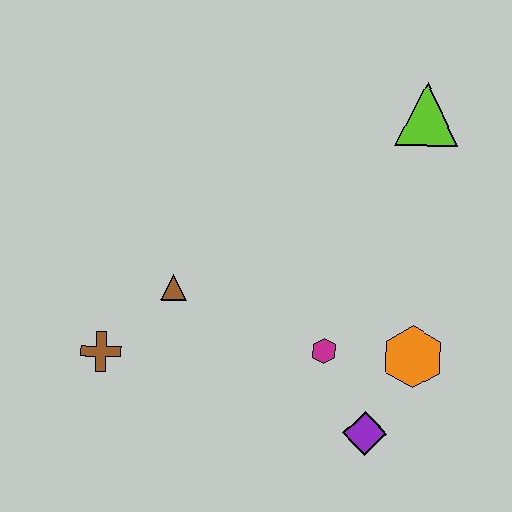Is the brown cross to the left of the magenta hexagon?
Yes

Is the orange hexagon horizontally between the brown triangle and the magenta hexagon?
No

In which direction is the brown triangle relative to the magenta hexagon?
The brown triangle is to the left of the magenta hexagon.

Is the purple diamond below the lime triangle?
Yes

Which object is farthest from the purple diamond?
The lime triangle is farthest from the purple diamond.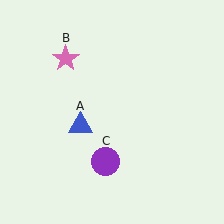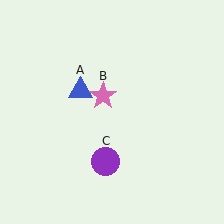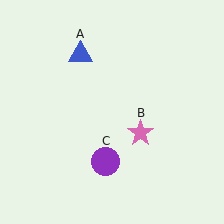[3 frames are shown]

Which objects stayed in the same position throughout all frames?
Purple circle (object C) remained stationary.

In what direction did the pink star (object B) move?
The pink star (object B) moved down and to the right.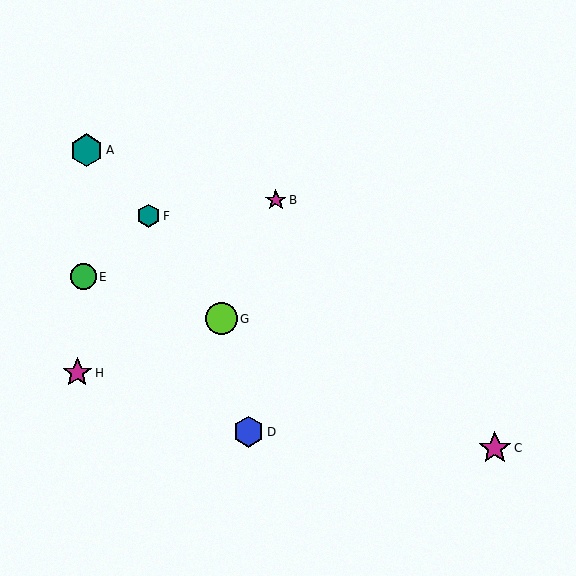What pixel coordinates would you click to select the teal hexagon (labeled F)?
Click at (149, 216) to select the teal hexagon F.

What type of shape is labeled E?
Shape E is a green circle.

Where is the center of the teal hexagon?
The center of the teal hexagon is at (86, 150).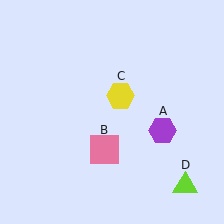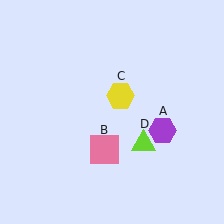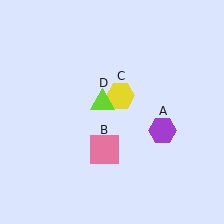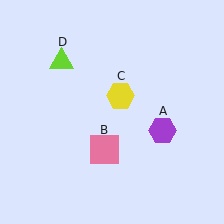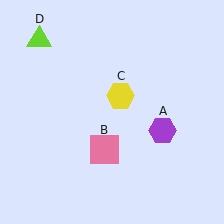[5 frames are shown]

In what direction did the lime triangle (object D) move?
The lime triangle (object D) moved up and to the left.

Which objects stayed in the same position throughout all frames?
Purple hexagon (object A) and pink square (object B) and yellow hexagon (object C) remained stationary.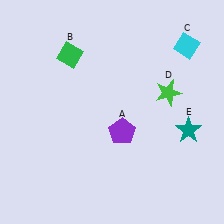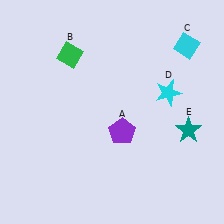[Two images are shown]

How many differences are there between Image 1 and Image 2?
There is 1 difference between the two images.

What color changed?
The star (D) changed from green in Image 1 to cyan in Image 2.